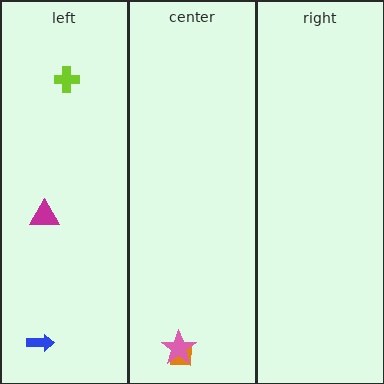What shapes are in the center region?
The orange square, the pink star.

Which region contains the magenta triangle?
The left region.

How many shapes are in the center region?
2.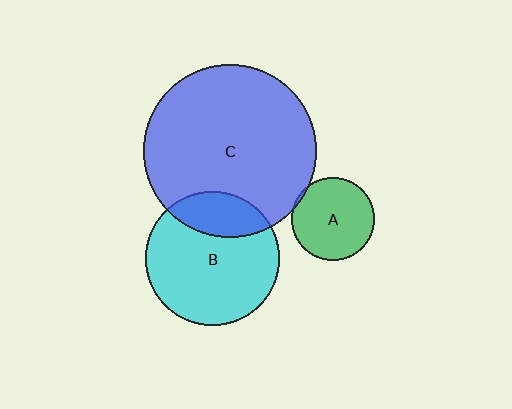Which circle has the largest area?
Circle C (blue).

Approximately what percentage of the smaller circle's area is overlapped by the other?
Approximately 5%.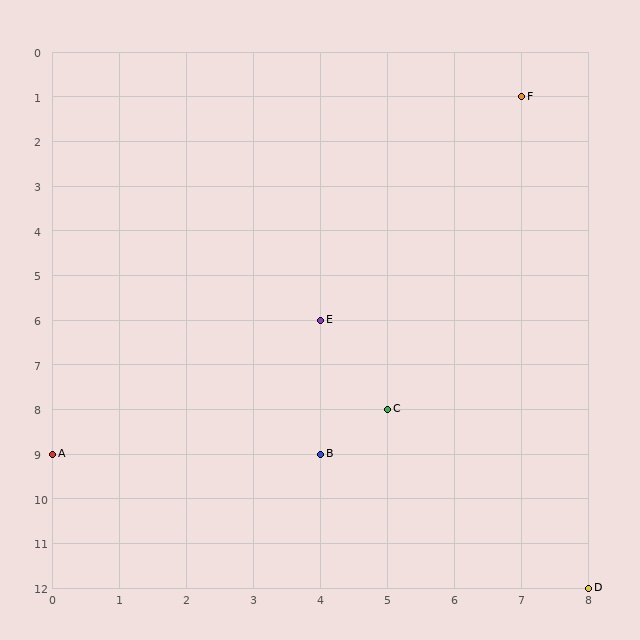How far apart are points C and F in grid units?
Points C and F are 2 columns and 7 rows apart (about 7.3 grid units diagonally).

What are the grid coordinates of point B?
Point B is at grid coordinates (4, 9).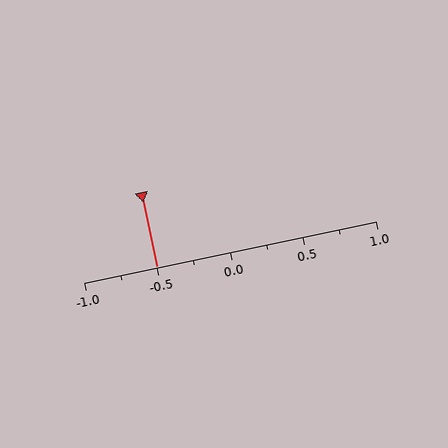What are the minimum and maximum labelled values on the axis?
The axis runs from -1.0 to 1.0.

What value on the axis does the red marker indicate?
The marker indicates approximately -0.5.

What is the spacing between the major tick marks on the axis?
The major ticks are spaced 0.5 apart.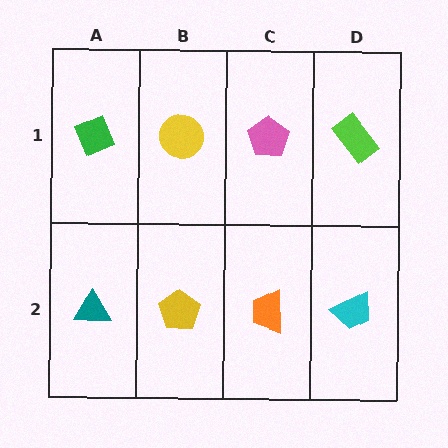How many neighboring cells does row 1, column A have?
2.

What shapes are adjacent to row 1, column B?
A yellow pentagon (row 2, column B), a green diamond (row 1, column A), a pink pentagon (row 1, column C).